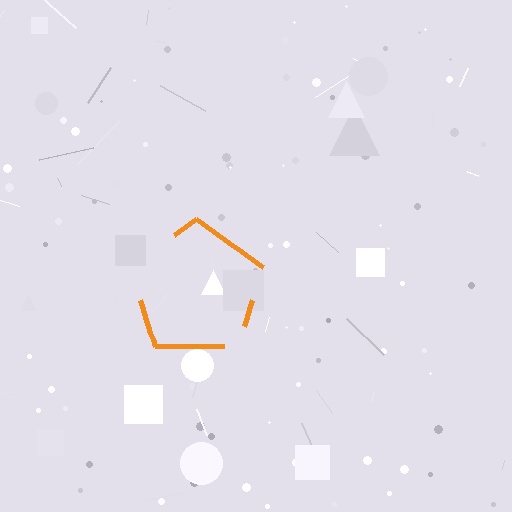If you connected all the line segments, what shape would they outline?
They would outline a pentagon.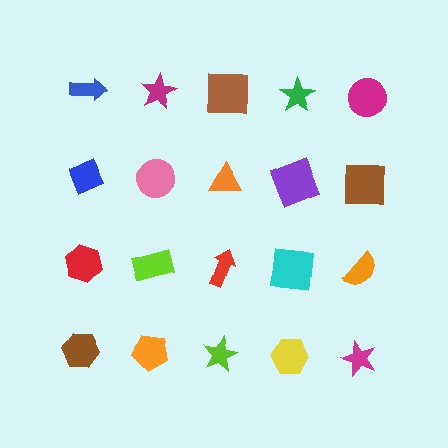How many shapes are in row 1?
5 shapes.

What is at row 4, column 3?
A lime star.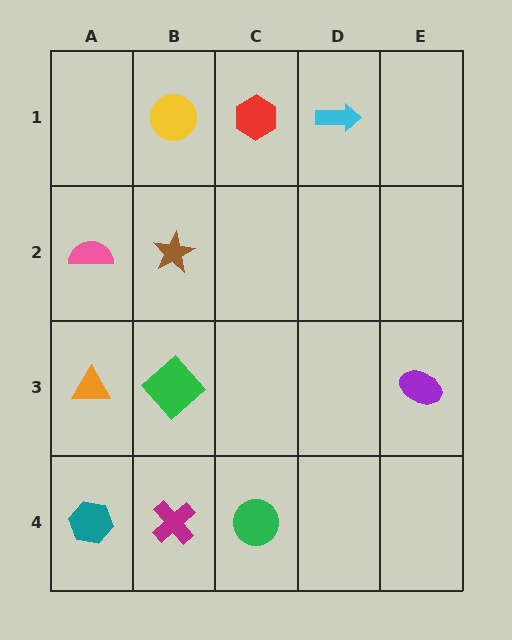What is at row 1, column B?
A yellow circle.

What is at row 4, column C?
A green circle.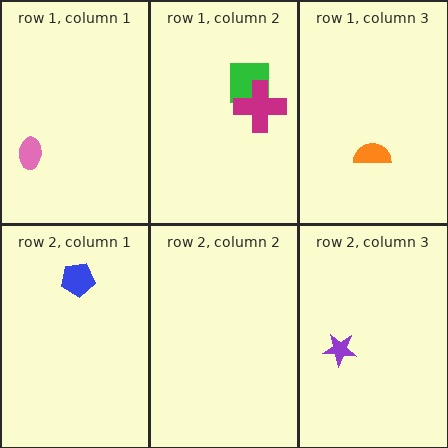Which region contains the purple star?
The row 2, column 3 region.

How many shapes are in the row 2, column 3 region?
1.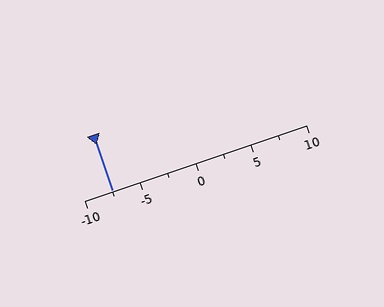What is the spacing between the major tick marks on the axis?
The major ticks are spaced 5 apart.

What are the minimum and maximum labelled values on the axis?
The axis runs from -10 to 10.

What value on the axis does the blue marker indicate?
The marker indicates approximately -7.5.